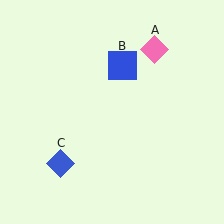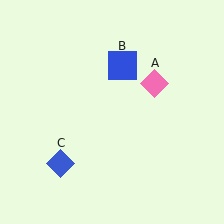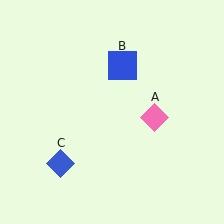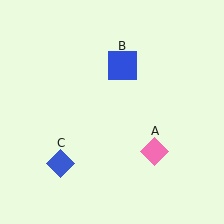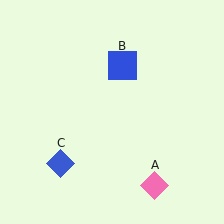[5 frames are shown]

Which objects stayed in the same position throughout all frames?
Blue square (object B) and blue diamond (object C) remained stationary.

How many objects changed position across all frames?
1 object changed position: pink diamond (object A).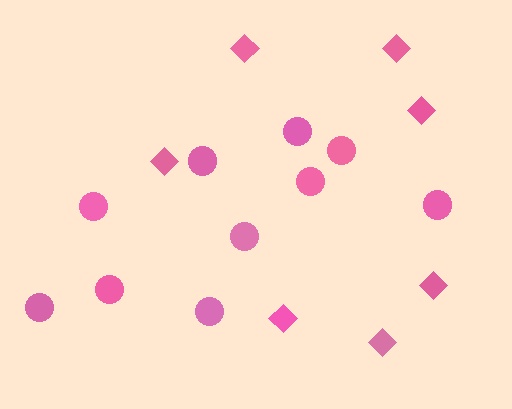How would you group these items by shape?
There are 2 groups: one group of circles (10) and one group of diamonds (7).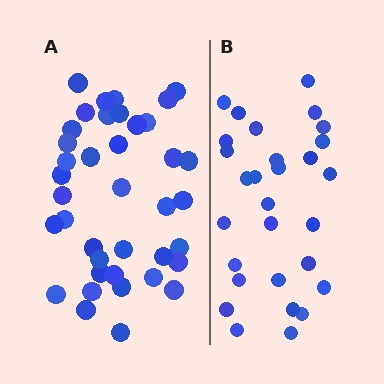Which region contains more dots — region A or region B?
Region A (the left region) has more dots.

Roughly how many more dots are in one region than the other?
Region A has roughly 10 or so more dots than region B.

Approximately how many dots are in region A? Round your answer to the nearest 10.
About 40 dots. (The exact count is 39, which rounds to 40.)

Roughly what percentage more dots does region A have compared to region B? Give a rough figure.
About 35% more.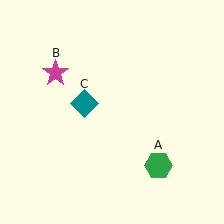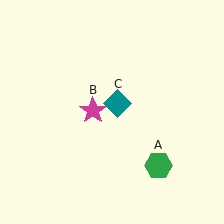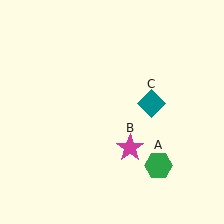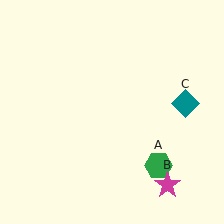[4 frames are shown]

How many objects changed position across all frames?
2 objects changed position: magenta star (object B), teal diamond (object C).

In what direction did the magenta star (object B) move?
The magenta star (object B) moved down and to the right.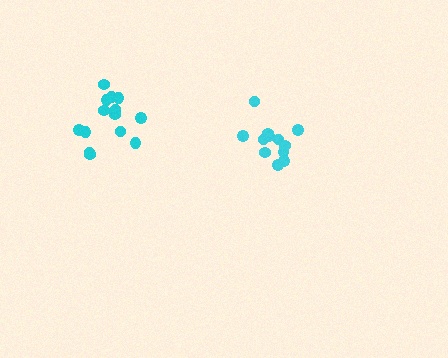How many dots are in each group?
Group 1: 14 dots, Group 2: 12 dots (26 total).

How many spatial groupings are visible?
There are 2 spatial groupings.